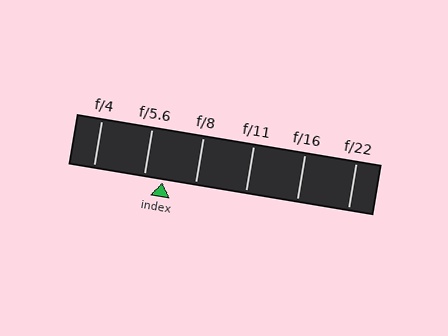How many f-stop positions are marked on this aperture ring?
There are 6 f-stop positions marked.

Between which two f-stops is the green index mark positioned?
The index mark is between f/5.6 and f/8.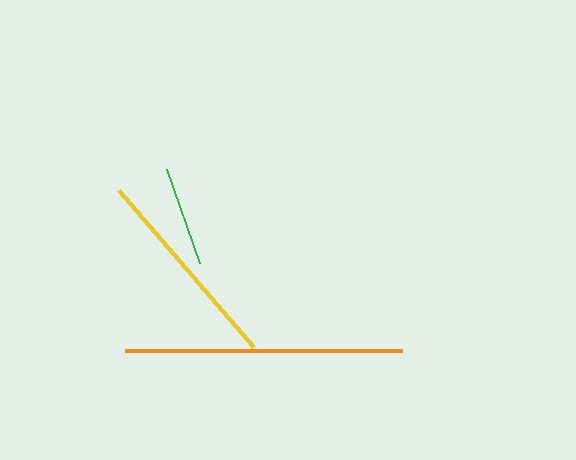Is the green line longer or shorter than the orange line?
The orange line is longer than the green line.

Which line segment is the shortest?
The green line is the shortest at approximately 100 pixels.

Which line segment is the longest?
The orange line is the longest at approximately 277 pixels.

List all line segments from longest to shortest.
From longest to shortest: orange, yellow, green.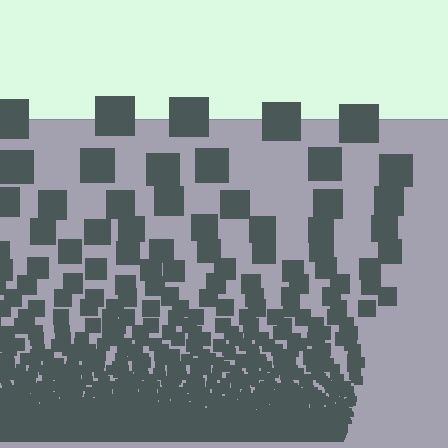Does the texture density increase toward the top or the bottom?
Density increases toward the bottom.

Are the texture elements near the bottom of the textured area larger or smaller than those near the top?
Smaller. The gradient is inverted — elements near the bottom are smaller and denser.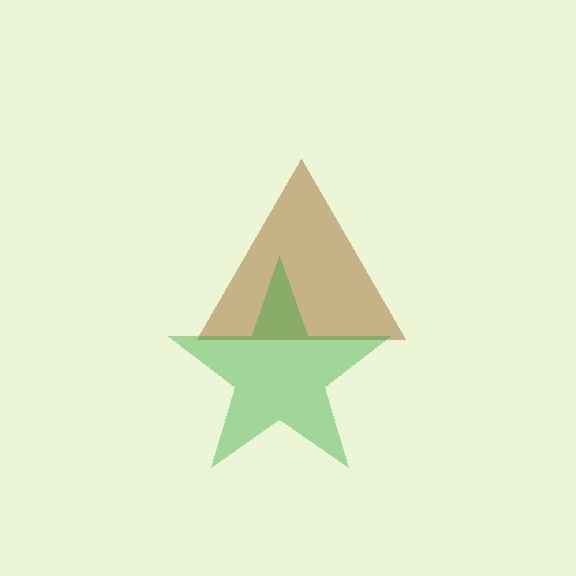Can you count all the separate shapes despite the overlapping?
Yes, there are 2 separate shapes.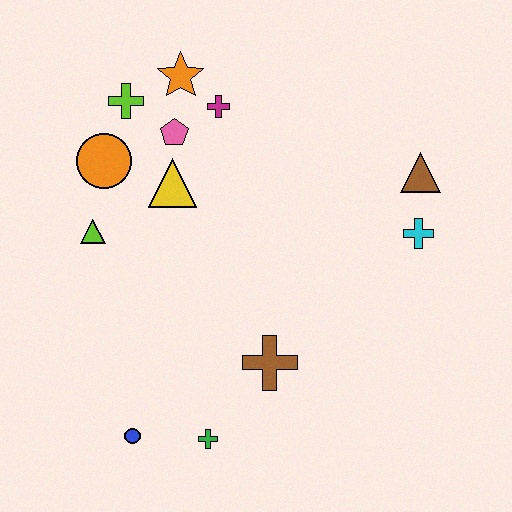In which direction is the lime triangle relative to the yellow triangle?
The lime triangle is to the left of the yellow triangle.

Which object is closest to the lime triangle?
The orange circle is closest to the lime triangle.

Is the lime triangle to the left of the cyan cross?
Yes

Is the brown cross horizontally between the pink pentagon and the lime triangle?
No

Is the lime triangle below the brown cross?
No